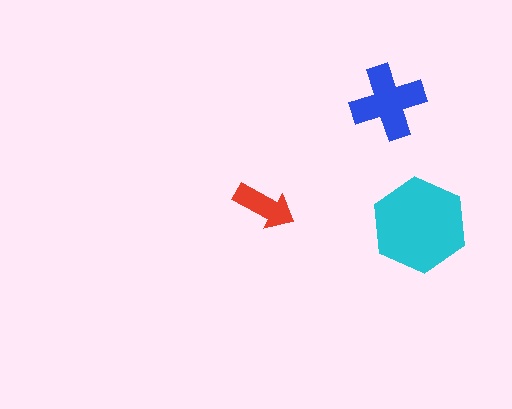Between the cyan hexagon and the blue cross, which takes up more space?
The cyan hexagon.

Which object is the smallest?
The red arrow.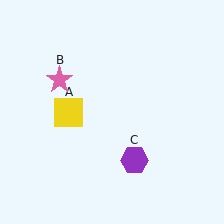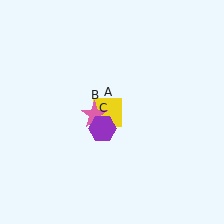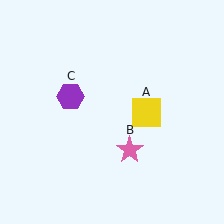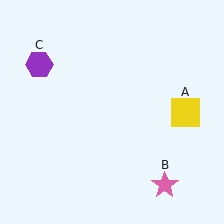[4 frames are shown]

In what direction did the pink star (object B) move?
The pink star (object B) moved down and to the right.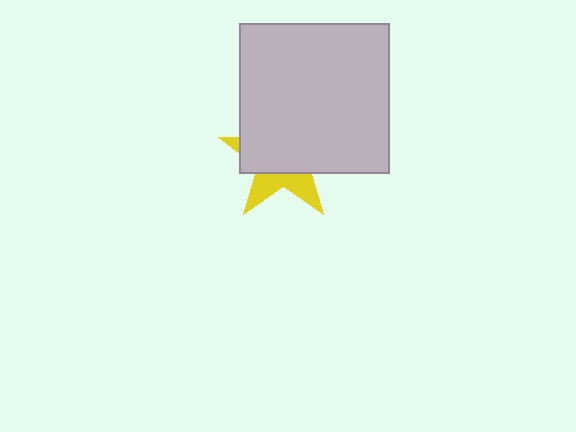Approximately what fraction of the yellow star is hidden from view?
Roughly 66% of the yellow star is hidden behind the light gray square.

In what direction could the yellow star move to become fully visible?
The yellow star could move down. That would shift it out from behind the light gray square entirely.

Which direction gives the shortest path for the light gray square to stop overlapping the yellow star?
Moving up gives the shortest separation.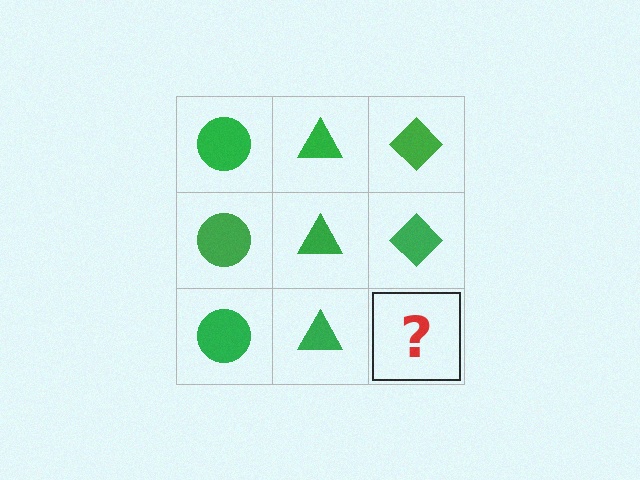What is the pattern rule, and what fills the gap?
The rule is that each column has a consistent shape. The gap should be filled with a green diamond.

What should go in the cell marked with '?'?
The missing cell should contain a green diamond.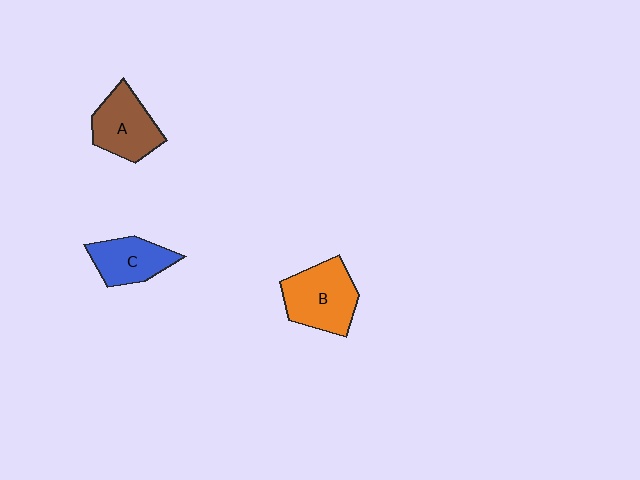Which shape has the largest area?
Shape B (orange).